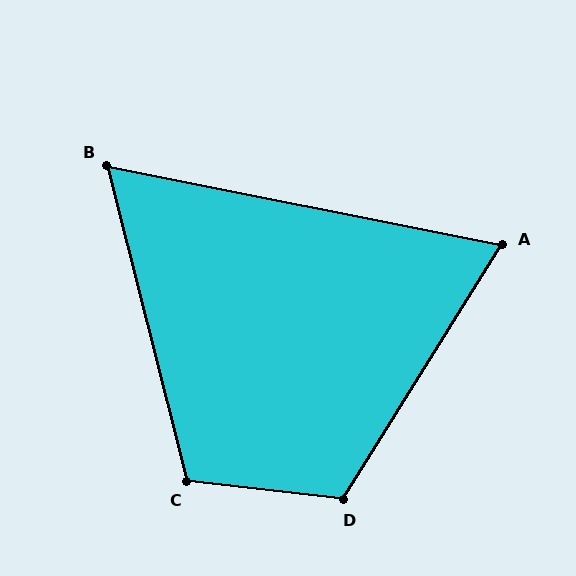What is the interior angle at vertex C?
Approximately 111 degrees (obtuse).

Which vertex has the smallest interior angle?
B, at approximately 65 degrees.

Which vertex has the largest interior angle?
D, at approximately 115 degrees.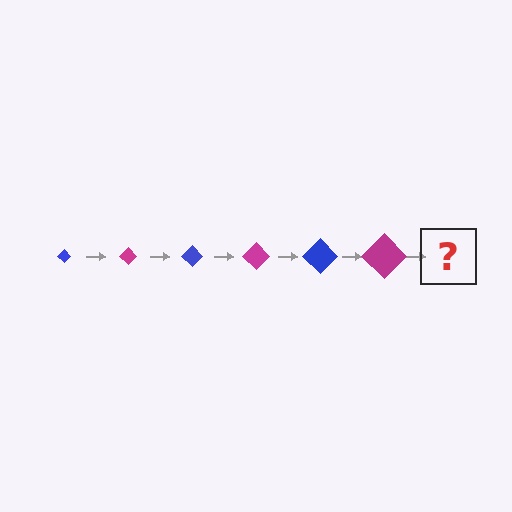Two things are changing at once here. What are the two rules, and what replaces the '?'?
The two rules are that the diamond grows larger each step and the color cycles through blue and magenta. The '?' should be a blue diamond, larger than the previous one.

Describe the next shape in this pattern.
It should be a blue diamond, larger than the previous one.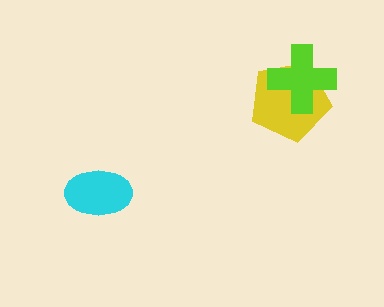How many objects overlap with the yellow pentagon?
1 object overlaps with the yellow pentagon.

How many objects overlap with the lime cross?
1 object overlaps with the lime cross.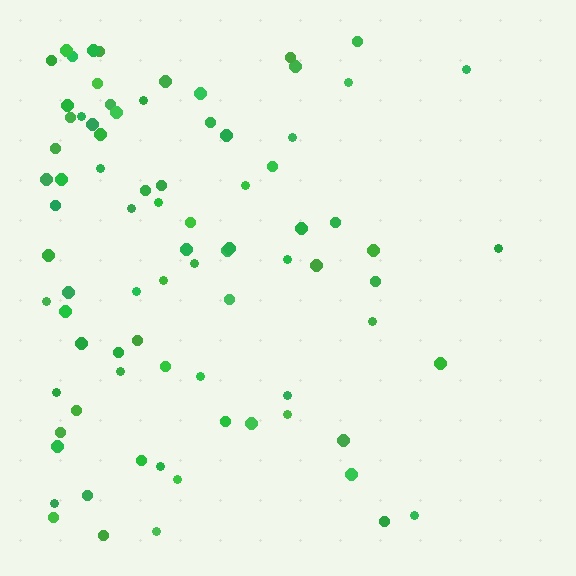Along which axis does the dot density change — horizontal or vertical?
Horizontal.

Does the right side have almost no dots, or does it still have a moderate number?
Still a moderate number, just noticeably fewer than the left.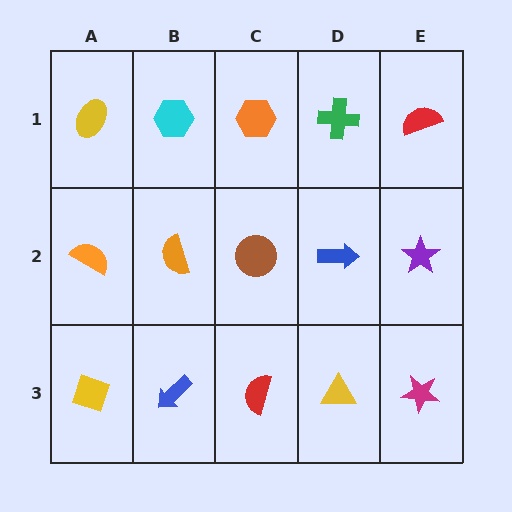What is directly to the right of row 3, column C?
A yellow triangle.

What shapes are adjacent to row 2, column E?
A red semicircle (row 1, column E), a magenta star (row 3, column E), a blue arrow (row 2, column D).